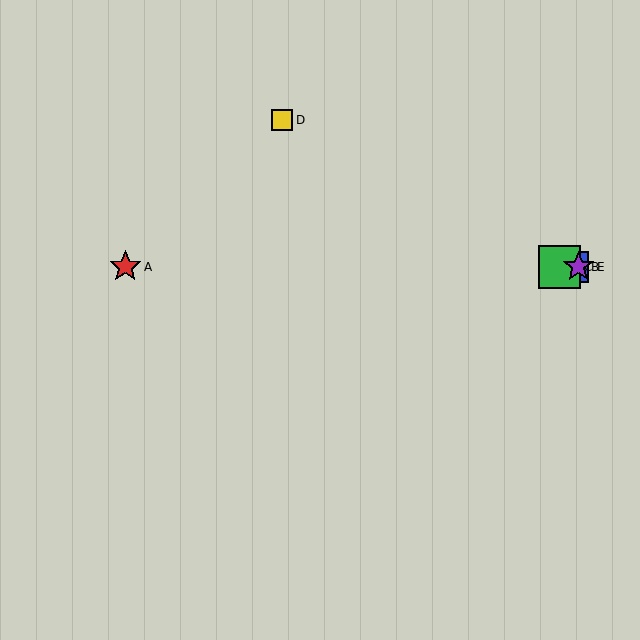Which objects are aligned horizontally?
Objects A, B, C, E are aligned horizontally.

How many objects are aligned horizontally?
4 objects (A, B, C, E) are aligned horizontally.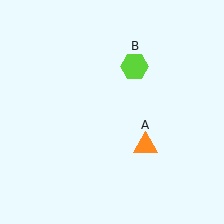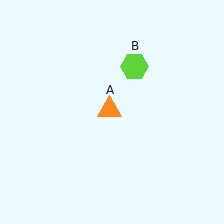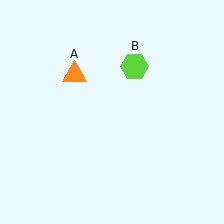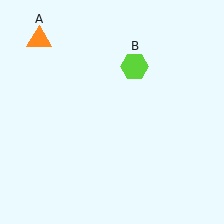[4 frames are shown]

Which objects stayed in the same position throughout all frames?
Lime hexagon (object B) remained stationary.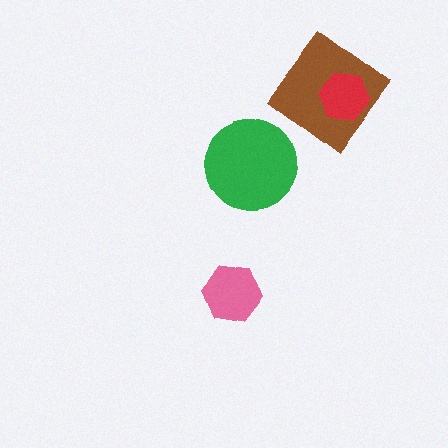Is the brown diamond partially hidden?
Yes, it is partially covered by another shape.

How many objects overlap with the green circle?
0 objects overlap with the green circle.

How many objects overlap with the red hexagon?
1 object overlaps with the red hexagon.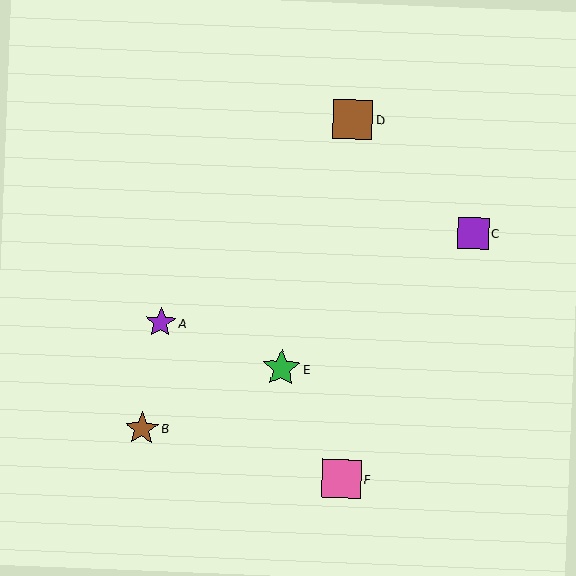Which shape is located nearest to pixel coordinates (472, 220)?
The purple square (labeled C) at (473, 234) is nearest to that location.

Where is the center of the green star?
The center of the green star is at (282, 368).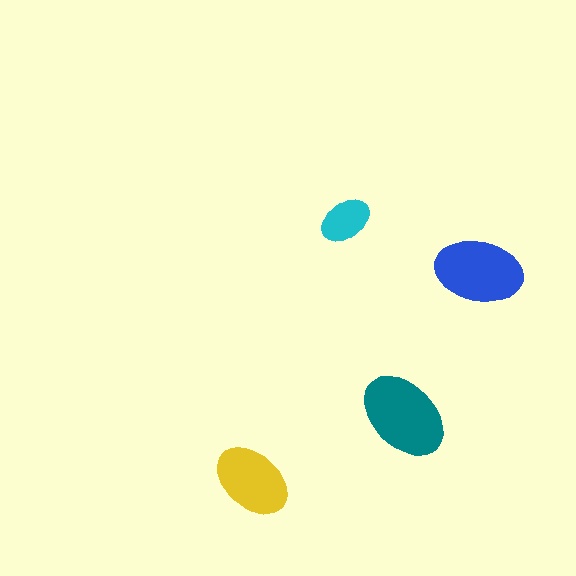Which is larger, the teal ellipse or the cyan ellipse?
The teal one.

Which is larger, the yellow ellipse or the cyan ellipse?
The yellow one.